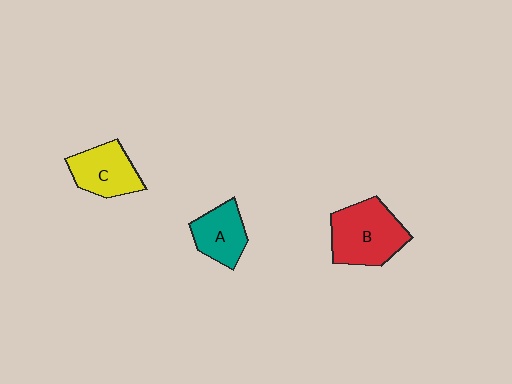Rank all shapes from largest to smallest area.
From largest to smallest: B (red), C (yellow), A (teal).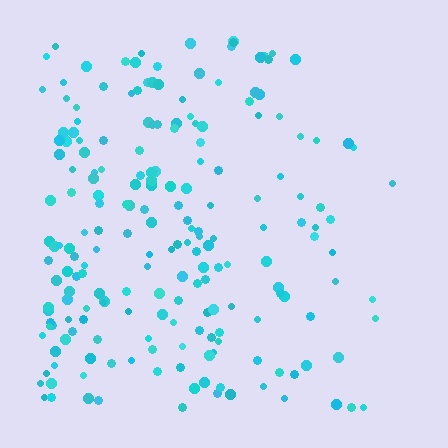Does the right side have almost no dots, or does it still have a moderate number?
Still a moderate number, just noticeably fewer than the left.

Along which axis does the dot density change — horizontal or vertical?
Horizontal.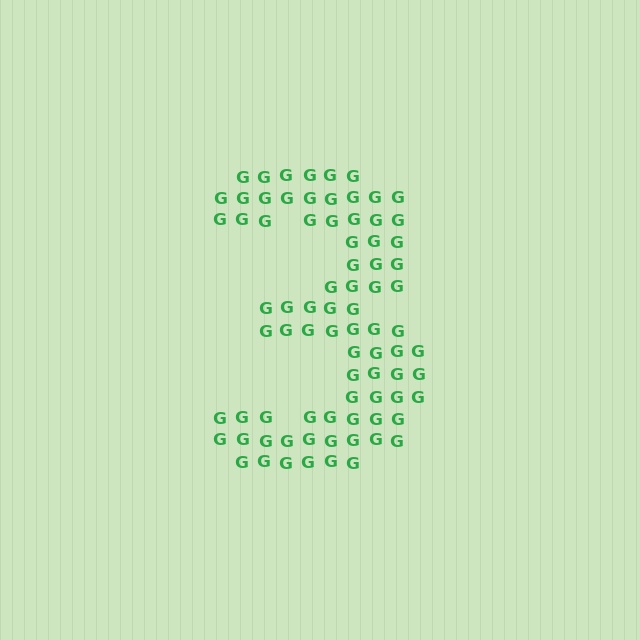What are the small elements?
The small elements are letter G's.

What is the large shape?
The large shape is the digit 3.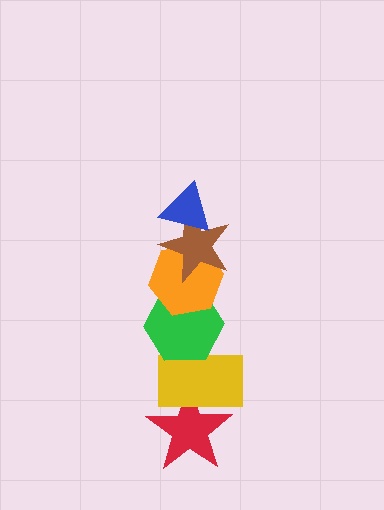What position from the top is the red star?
The red star is 6th from the top.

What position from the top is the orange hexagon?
The orange hexagon is 3rd from the top.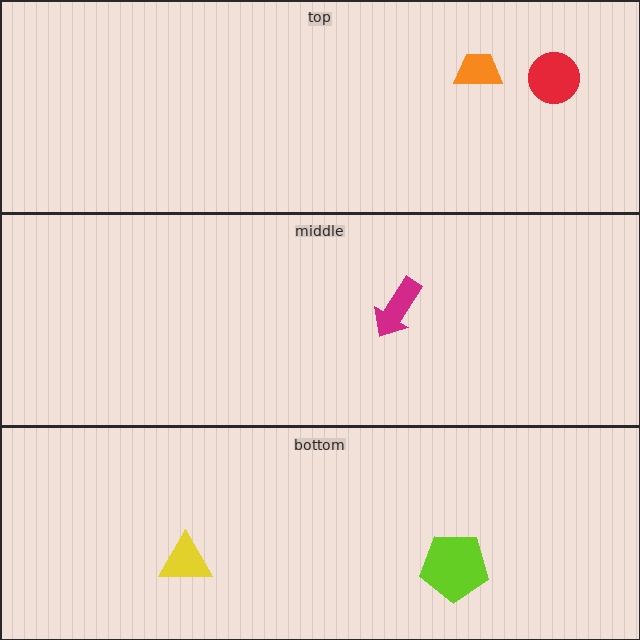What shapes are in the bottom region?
The yellow triangle, the lime pentagon.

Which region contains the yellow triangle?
The bottom region.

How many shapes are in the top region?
2.